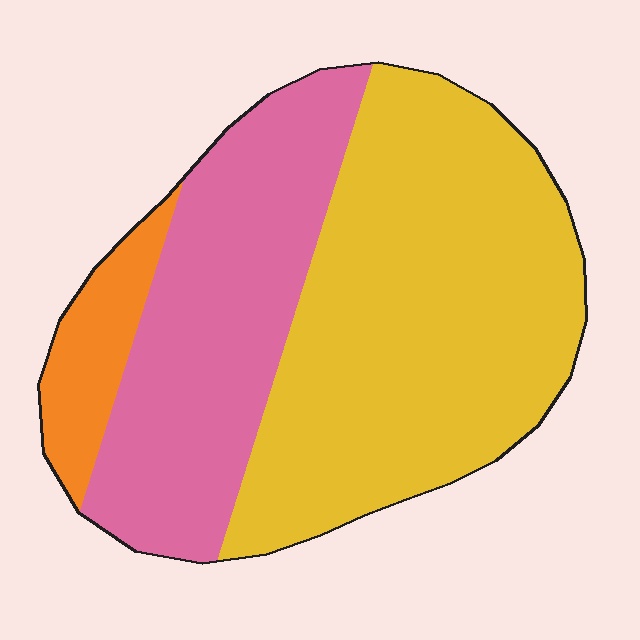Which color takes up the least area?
Orange, at roughly 10%.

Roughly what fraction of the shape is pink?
Pink takes up about one third (1/3) of the shape.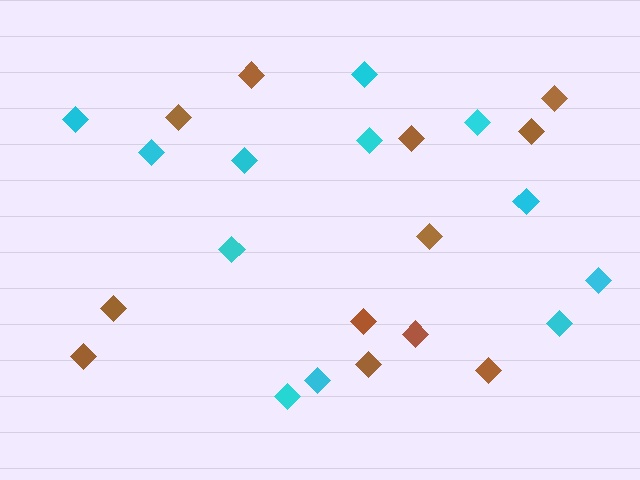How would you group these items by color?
There are 2 groups: one group of cyan diamonds (12) and one group of brown diamonds (12).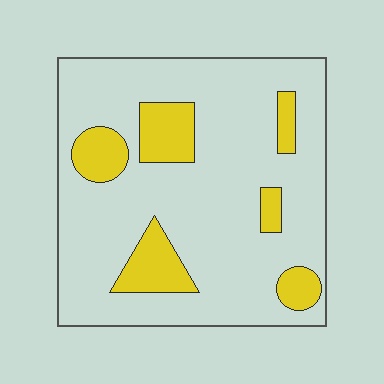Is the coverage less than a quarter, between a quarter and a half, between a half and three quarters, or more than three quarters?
Less than a quarter.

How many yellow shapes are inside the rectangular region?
6.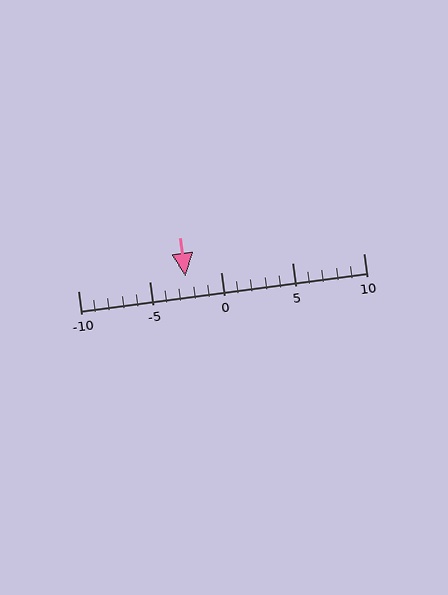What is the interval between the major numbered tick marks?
The major tick marks are spaced 5 units apart.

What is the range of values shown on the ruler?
The ruler shows values from -10 to 10.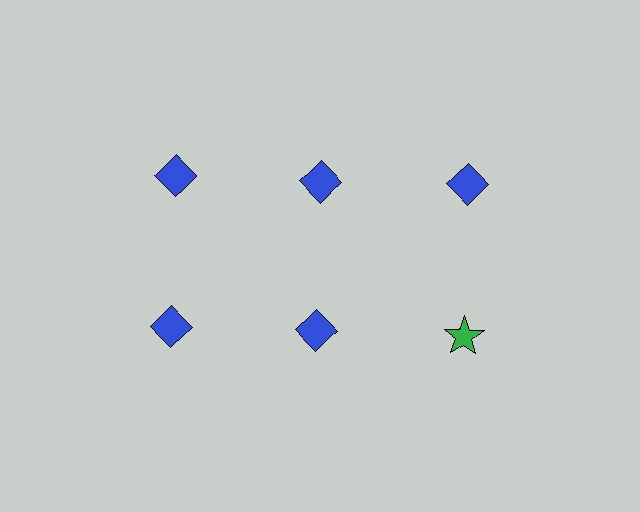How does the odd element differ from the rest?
It differs in both color (green instead of blue) and shape (star instead of diamond).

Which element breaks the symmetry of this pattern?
The green star in the second row, center column breaks the symmetry. All other shapes are blue diamonds.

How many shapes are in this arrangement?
There are 6 shapes arranged in a grid pattern.